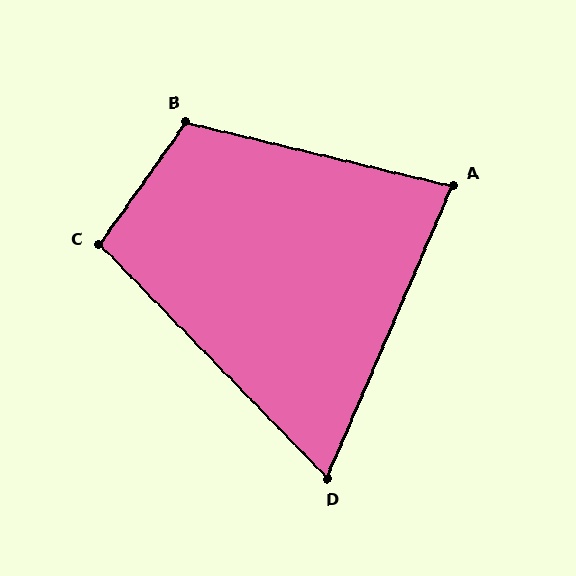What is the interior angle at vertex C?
Approximately 100 degrees (obtuse).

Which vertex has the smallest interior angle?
D, at approximately 68 degrees.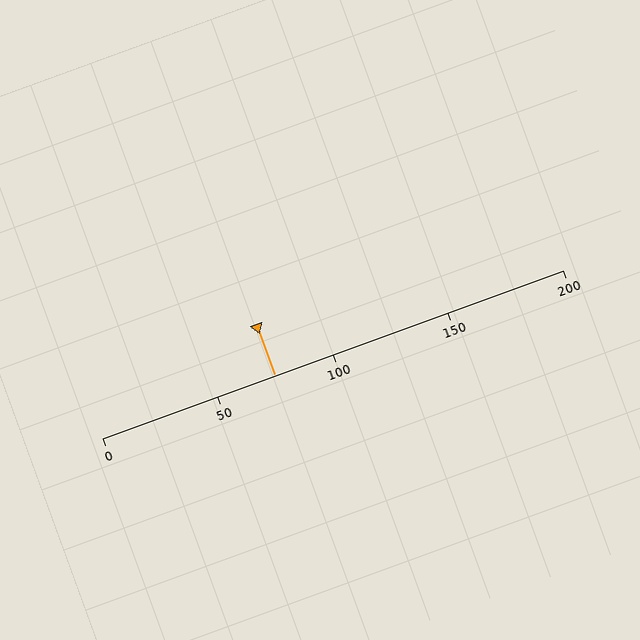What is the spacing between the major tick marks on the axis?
The major ticks are spaced 50 apart.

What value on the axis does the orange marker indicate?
The marker indicates approximately 75.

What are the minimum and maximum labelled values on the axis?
The axis runs from 0 to 200.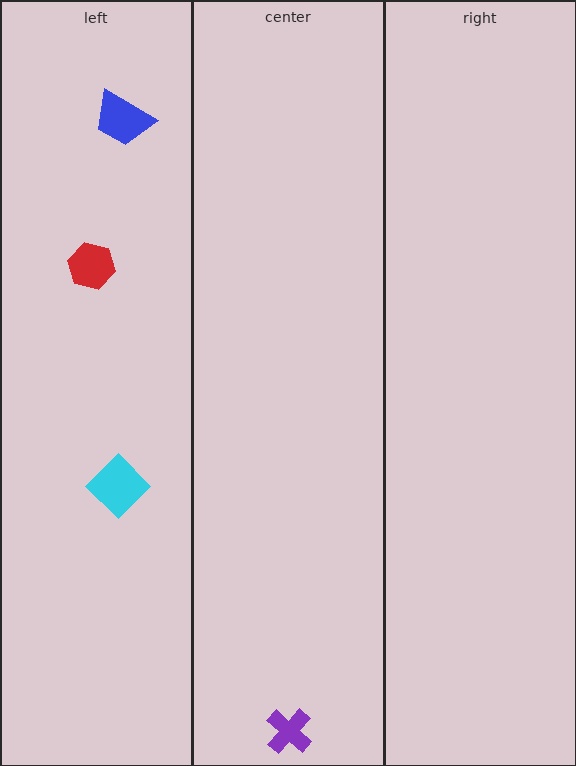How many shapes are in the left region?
3.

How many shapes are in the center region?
1.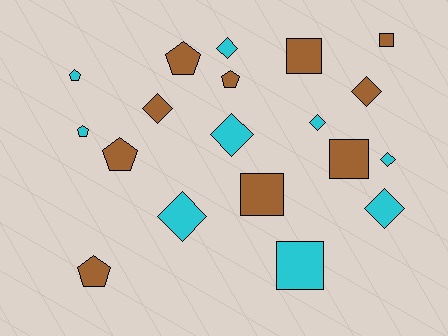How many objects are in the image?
There are 19 objects.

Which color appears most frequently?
Brown, with 10 objects.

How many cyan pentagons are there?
There are 2 cyan pentagons.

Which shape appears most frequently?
Diamond, with 8 objects.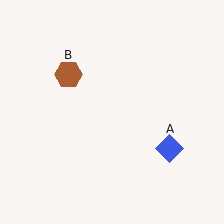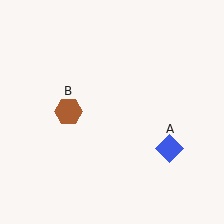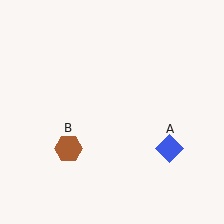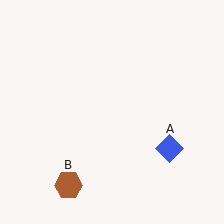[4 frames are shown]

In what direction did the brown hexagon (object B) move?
The brown hexagon (object B) moved down.